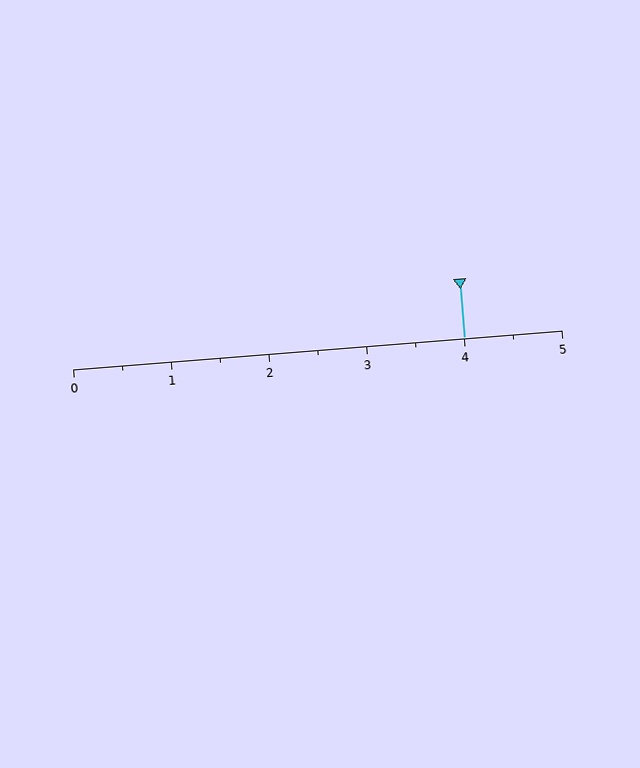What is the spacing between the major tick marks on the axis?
The major ticks are spaced 1 apart.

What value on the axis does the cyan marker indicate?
The marker indicates approximately 4.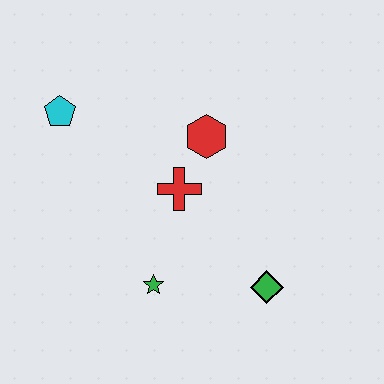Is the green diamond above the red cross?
No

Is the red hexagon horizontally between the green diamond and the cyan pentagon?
Yes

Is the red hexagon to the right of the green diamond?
No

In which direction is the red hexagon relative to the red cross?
The red hexagon is above the red cross.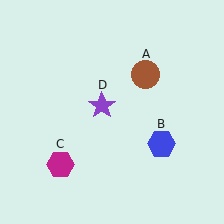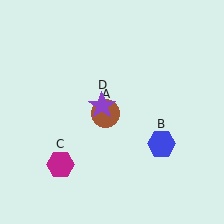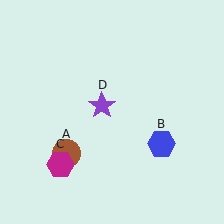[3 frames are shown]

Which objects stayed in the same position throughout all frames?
Blue hexagon (object B) and magenta hexagon (object C) and purple star (object D) remained stationary.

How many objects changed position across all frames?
1 object changed position: brown circle (object A).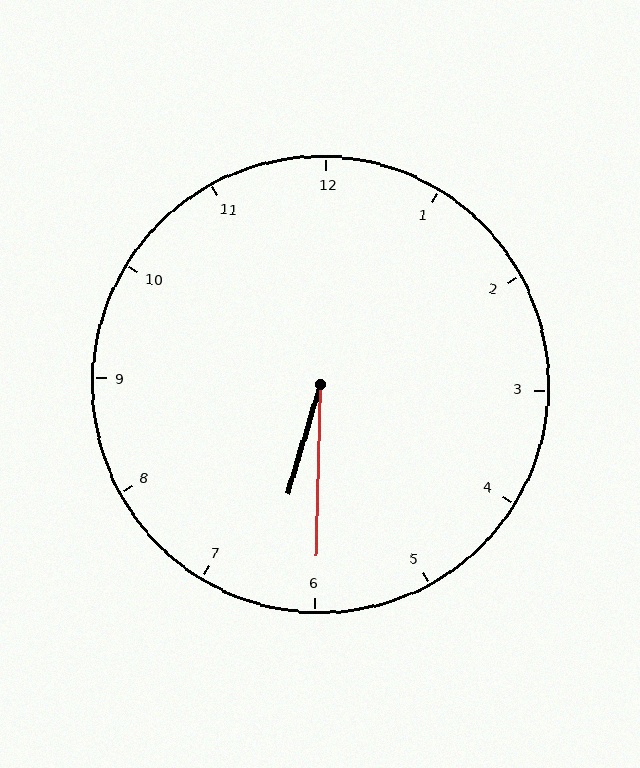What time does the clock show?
6:30.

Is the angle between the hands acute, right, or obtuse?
It is acute.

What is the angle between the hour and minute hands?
Approximately 15 degrees.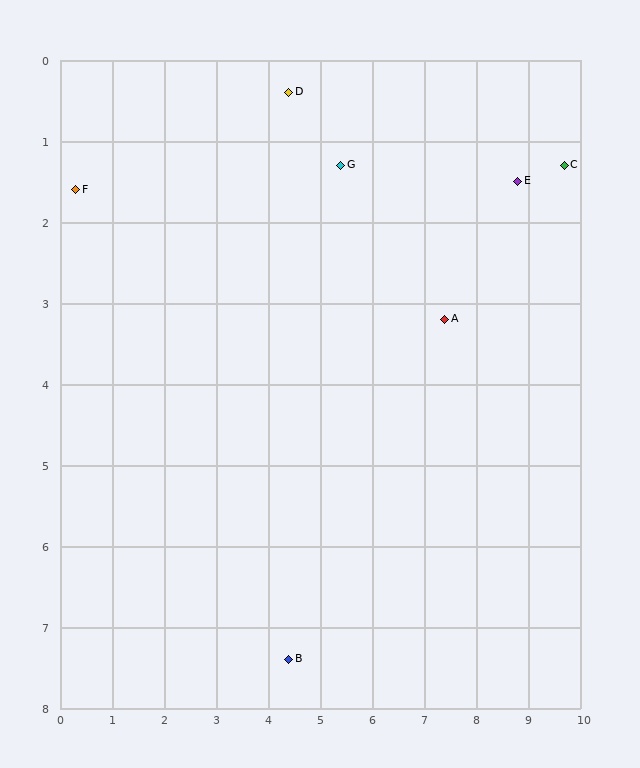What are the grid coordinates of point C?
Point C is at approximately (9.7, 1.3).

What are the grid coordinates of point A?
Point A is at approximately (7.4, 3.2).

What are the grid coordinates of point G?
Point G is at approximately (5.4, 1.3).